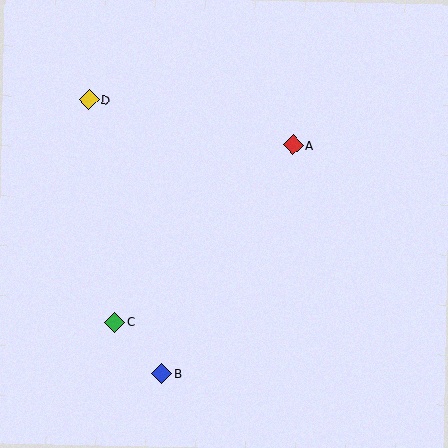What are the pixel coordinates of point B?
Point B is at (162, 373).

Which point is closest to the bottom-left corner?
Point C is closest to the bottom-left corner.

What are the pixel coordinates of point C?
Point C is at (114, 322).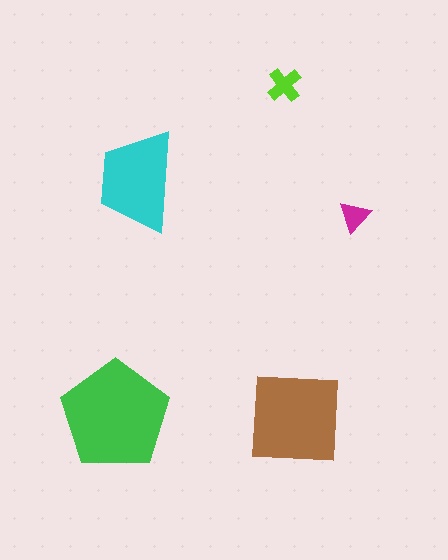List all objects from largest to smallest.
The green pentagon, the brown square, the cyan trapezoid, the lime cross, the magenta triangle.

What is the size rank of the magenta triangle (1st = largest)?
5th.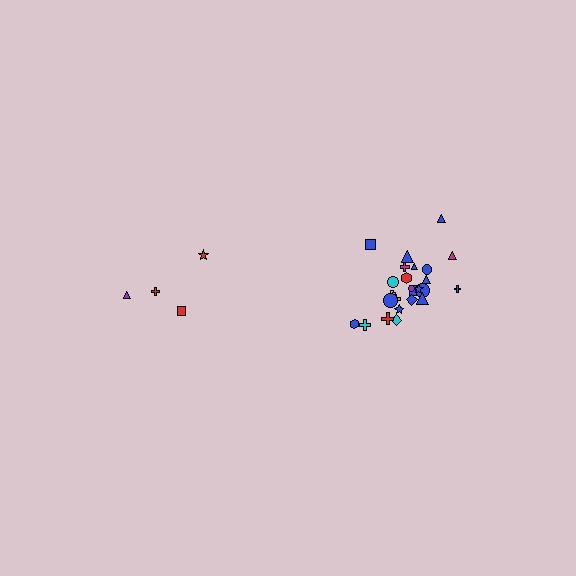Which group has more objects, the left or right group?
The right group.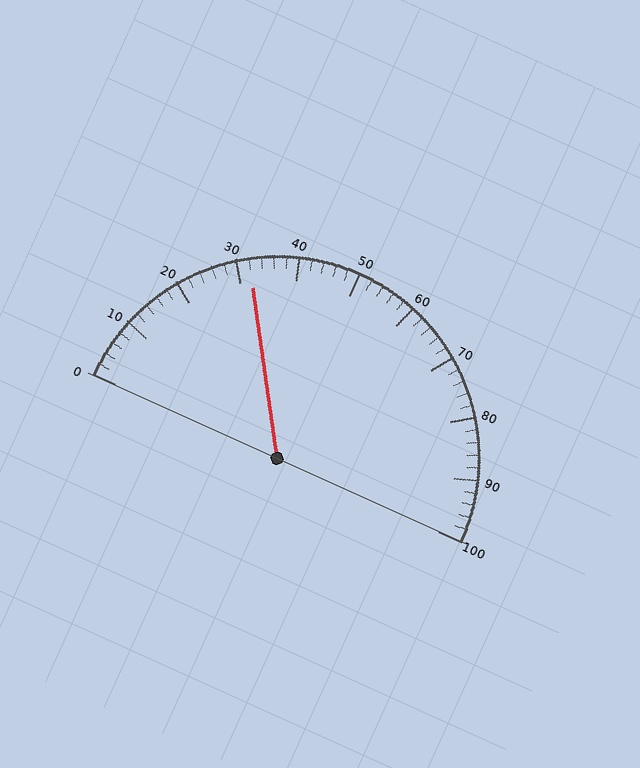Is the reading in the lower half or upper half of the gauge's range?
The reading is in the lower half of the range (0 to 100).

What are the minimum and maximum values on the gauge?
The gauge ranges from 0 to 100.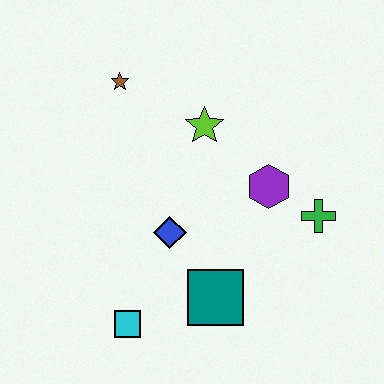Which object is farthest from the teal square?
The brown star is farthest from the teal square.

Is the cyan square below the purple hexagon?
Yes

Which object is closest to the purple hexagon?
The green cross is closest to the purple hexagon.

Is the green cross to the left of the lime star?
No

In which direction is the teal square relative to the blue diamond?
The teal square is below the blue diamond.